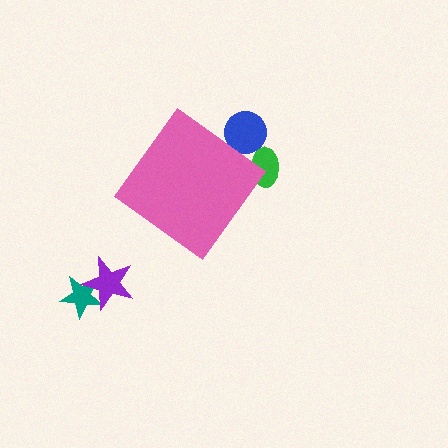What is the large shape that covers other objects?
A pink diamond.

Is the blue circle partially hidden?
Yes, the blue circle is partially hidden behind the pink diamond.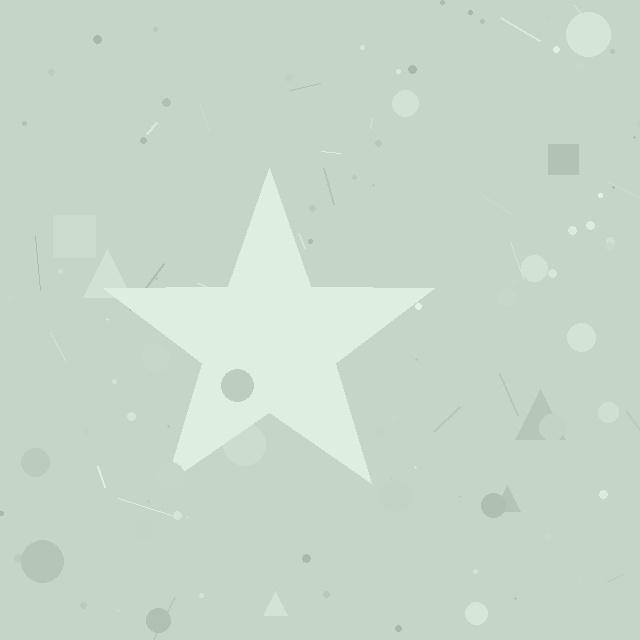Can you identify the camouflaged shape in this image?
The camouflaged shape is a star.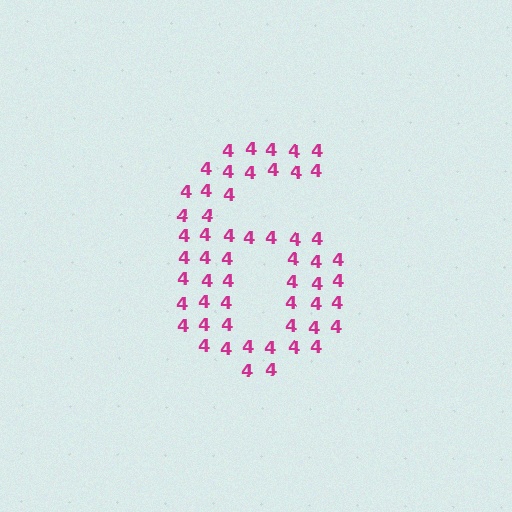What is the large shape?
The large shape is the digit 6.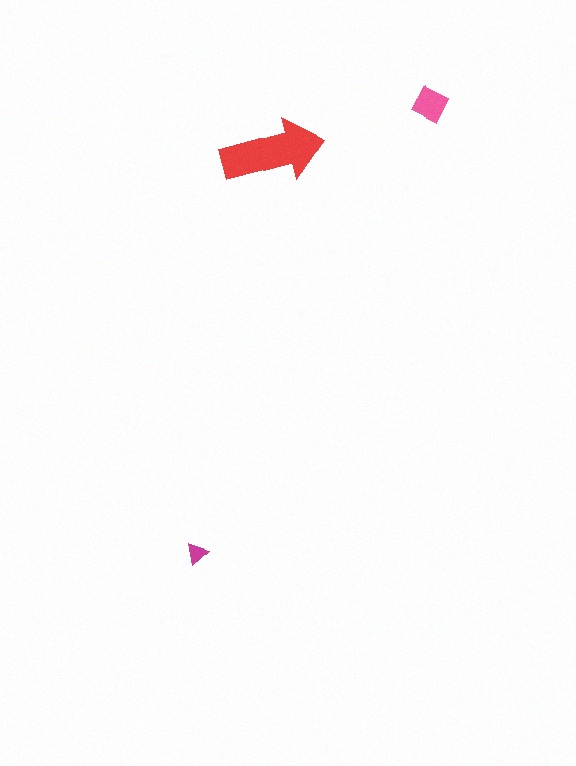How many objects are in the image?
There are 3 objects in the image.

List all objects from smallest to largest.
The magenta triangle, the pink diamond, the red arrow.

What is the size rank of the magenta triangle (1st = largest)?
3rd.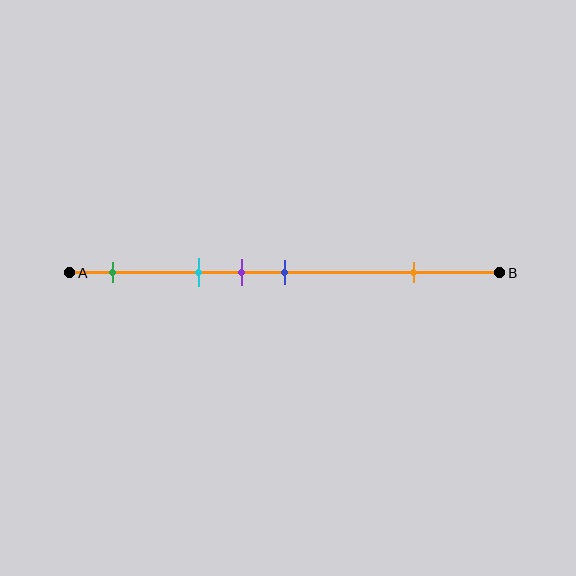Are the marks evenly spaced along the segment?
No, the marks are not evenly spaced.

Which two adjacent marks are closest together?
The purple and blue marks are the closest adjacent pair.